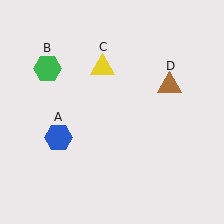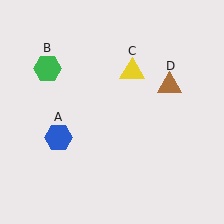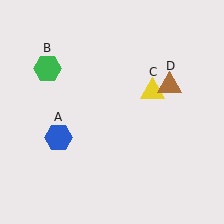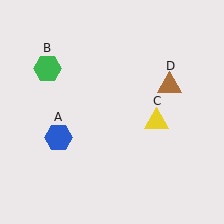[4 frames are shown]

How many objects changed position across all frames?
1 object changed position: yellow triangle (object C).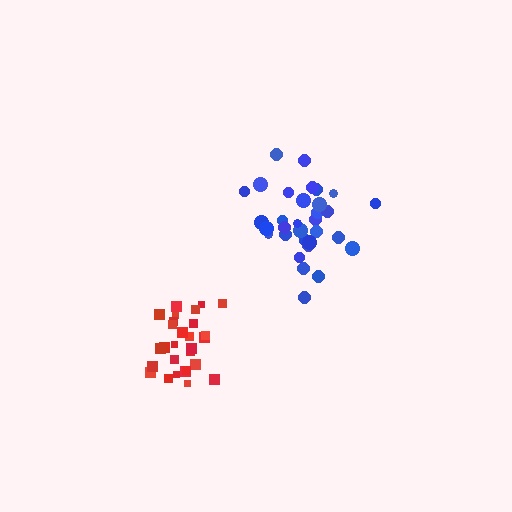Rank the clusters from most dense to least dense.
red, blue.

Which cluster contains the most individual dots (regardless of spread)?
Blue (32).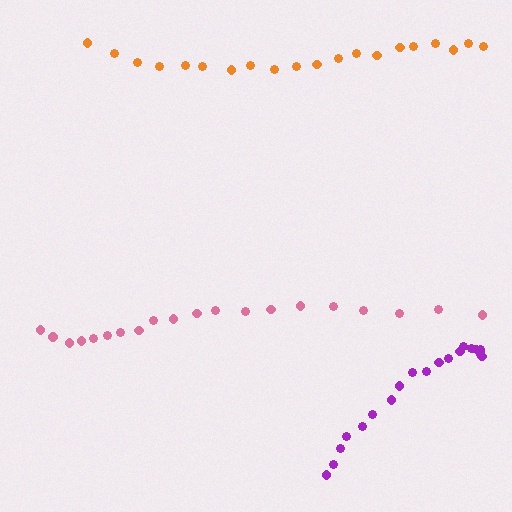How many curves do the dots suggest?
There are 3 distinct paths.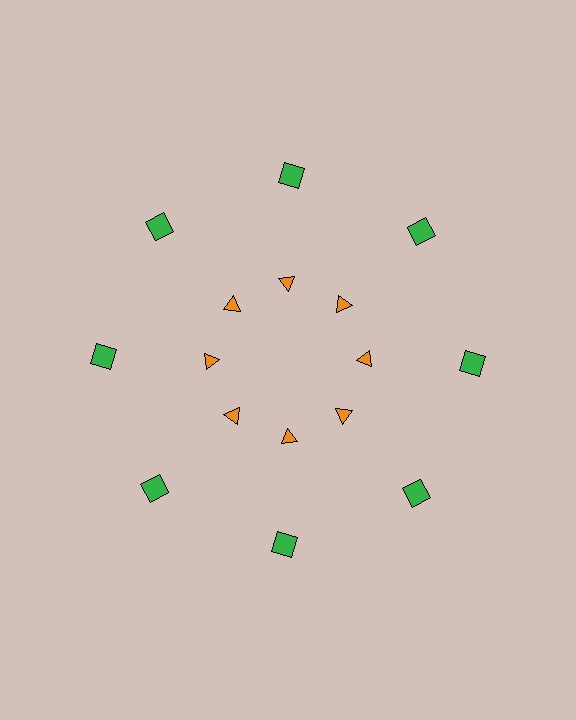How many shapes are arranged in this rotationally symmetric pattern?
There are 16 shapes, arranged in 8 groups of 2.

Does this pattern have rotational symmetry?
Yes, this pattern has 8-fold rotational symmetry. It looks the same after rotating 45 degrees around the center.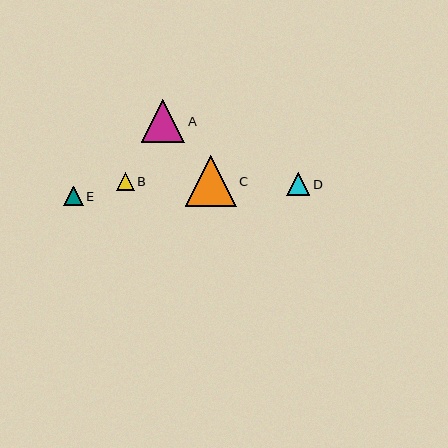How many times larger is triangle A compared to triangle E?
Triangle A is approximately 2.3 times the size of triangle E.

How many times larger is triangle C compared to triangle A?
Triangle C is approximately 1.2 times the size of triangle A.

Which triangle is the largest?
Triangle C is the largest with a size of approximately 51 pixels.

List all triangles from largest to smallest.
From largest to smallest: C, A, D, E, B.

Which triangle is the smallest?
Triangle B is the smallest with a size of approximately 18 pixels.